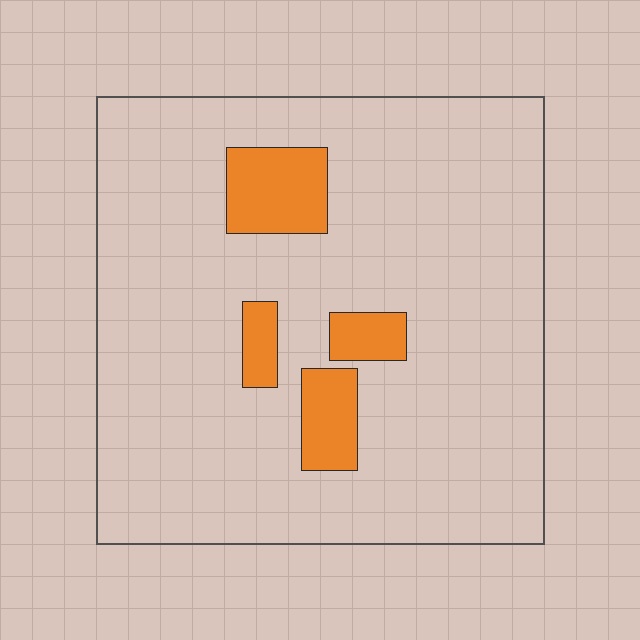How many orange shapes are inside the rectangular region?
4.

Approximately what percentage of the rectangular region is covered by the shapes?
Approximately 10%.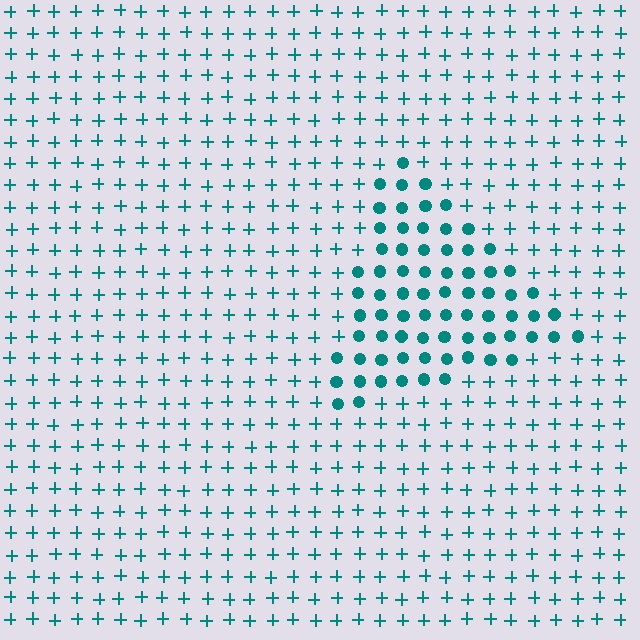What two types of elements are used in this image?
The image uses circles inside the triangle region and plus signs outside it.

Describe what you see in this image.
The image is filled with small teal elements arranged in a uniform grid. A triangle-shaped region contains circles, while the surrounding area contains plus signs. The boundary is defined purely by the change in element shape.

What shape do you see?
I see a triangle.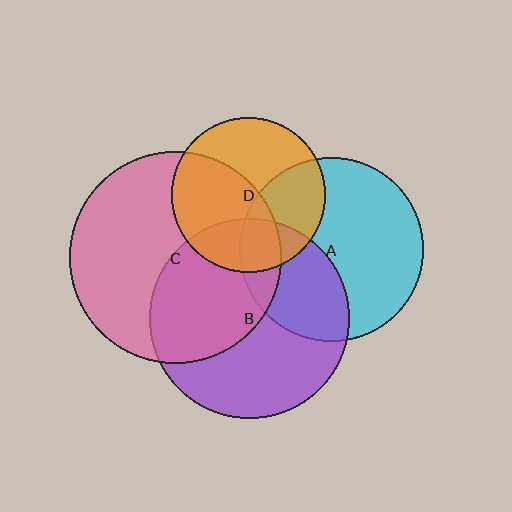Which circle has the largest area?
Circle C (pink).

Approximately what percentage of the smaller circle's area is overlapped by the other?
Approximately 35%.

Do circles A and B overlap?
Yes.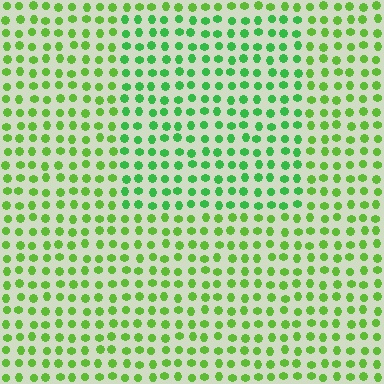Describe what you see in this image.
The image is filled with small lime elements in a uniform arrangement. A rectangle-shaped region is visible where the elements are tinted to a slightly different hue, forming a subtle color boundary.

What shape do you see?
I see a rectangle.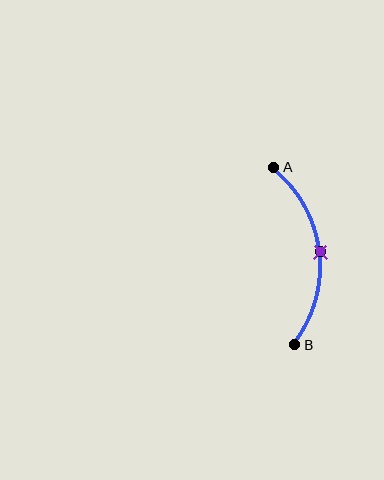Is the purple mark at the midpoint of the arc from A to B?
Yes. The purple mark lies on the arc at equal arc-length from both A and B — it is the arc midpoint.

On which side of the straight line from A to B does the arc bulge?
The arc bulges to the right of the straight line connecting A and B.